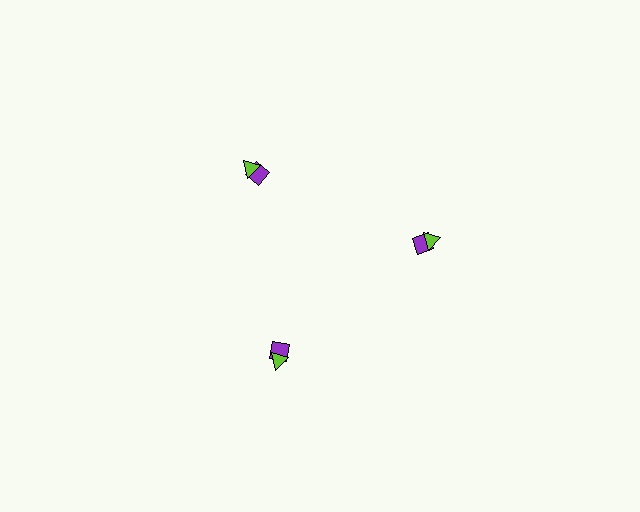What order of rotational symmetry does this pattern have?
This pattern has 3-fold rotational symmetry.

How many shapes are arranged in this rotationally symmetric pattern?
There are 6 shapes, arranged in 3 groups of 2.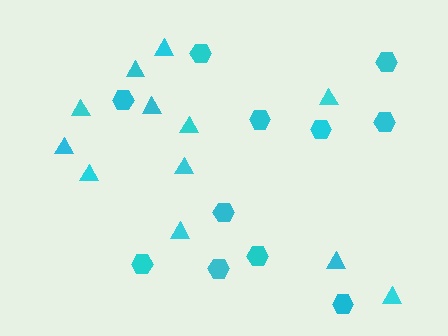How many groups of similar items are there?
There are 2 groups: one group of hexagons (11) and one group of triangles (12).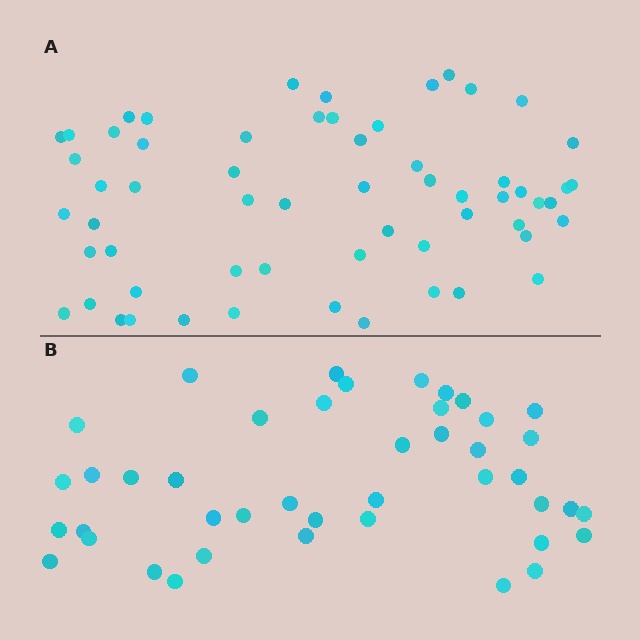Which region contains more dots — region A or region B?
Region A (the top region) has more dots.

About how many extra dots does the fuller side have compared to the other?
Region A has approximately 15 more dots than region B.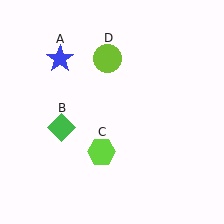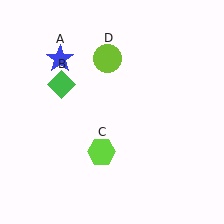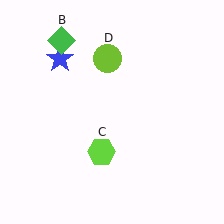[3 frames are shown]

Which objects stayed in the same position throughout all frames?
Blue star (object A) and lime hexagon (object C) and lime circle (object D) remained stationary.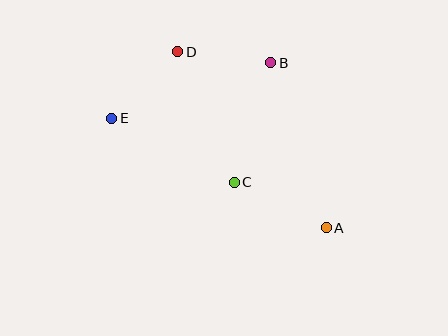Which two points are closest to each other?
Points D and E are closest to each other.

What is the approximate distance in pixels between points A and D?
The distance between A and D is approximately 231 pixels.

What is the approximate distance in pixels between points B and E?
The distance between B and E is approximately 169 pixels.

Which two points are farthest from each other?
Points A and E are farthest from each other.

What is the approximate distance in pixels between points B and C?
The distance between B and C is approximately 125 pixels.